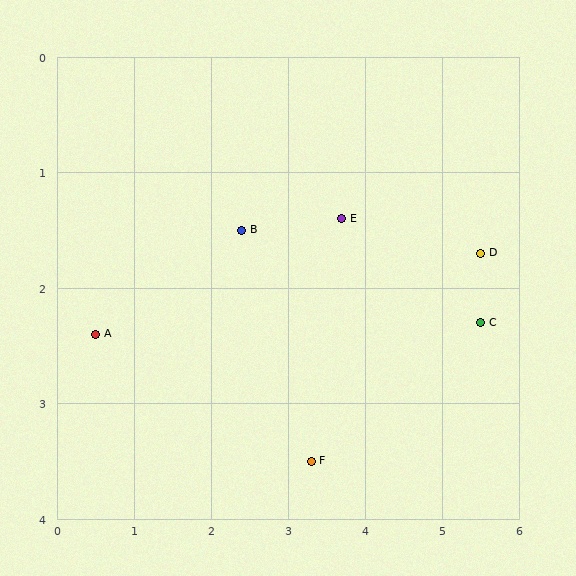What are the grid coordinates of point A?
Point A is at approximately (0.5, 2.4).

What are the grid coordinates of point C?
Point C is at approximately (5.5, 2.3).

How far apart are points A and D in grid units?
Points A and D are about 5.0 grid units apart.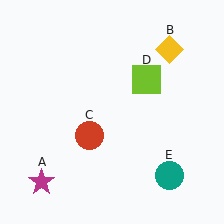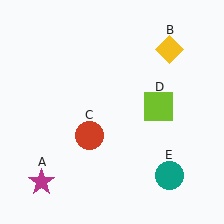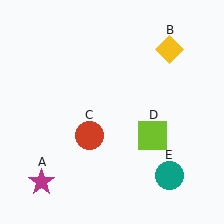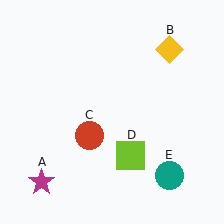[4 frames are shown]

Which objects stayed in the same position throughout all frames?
Magenta star (object A) and yellow diamond (object B) and red circle (object C) and teal circle (object E) remained stationary.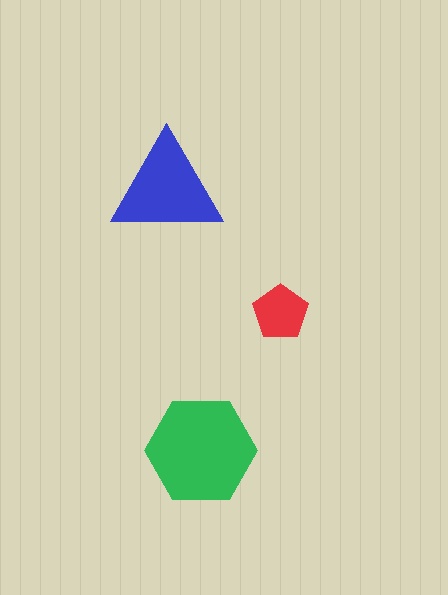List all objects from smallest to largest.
The red pentagon, the blue triangle, the green hexagon.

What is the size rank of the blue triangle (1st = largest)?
2nd.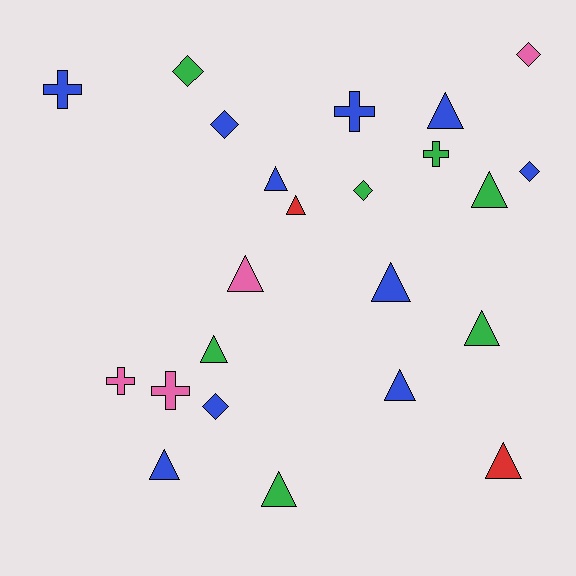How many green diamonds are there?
There are 2 green diamonds.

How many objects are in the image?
There are 23 objects.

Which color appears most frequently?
Blue, with 10 objects.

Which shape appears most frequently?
Triangle, with 12 objects.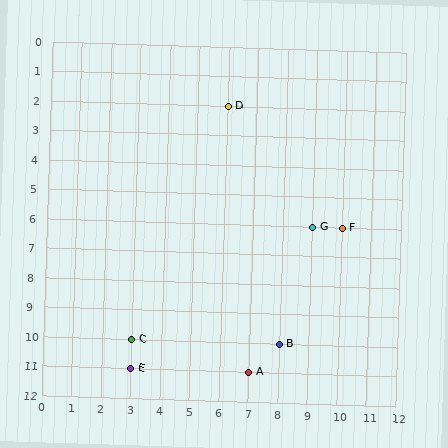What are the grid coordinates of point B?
Point B is at grid coordinates (8, 10).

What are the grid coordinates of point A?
Point A is at grid coordinates (7, 11).